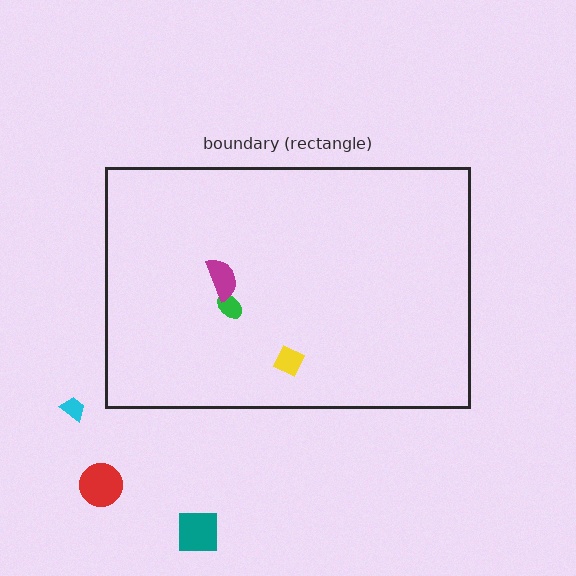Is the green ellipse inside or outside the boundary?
Inside.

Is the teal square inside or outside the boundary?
Outside.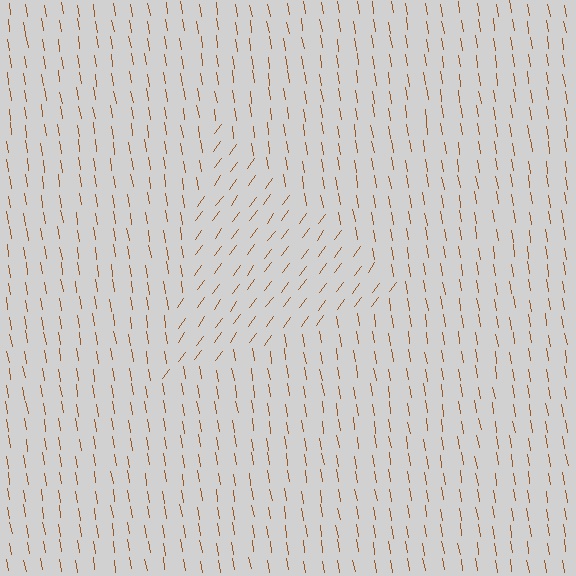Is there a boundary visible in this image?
Yes, there is a texture boundary formed by a change in line orientation.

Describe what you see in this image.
The image is filled with small brown line segments. A triangle region in the image has lines oriented differently from the surrounding lines, creating a visible texture boundary.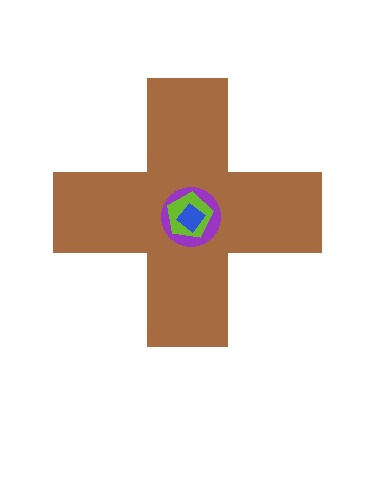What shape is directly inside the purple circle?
The lime pentagon.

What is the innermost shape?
The blue diamond.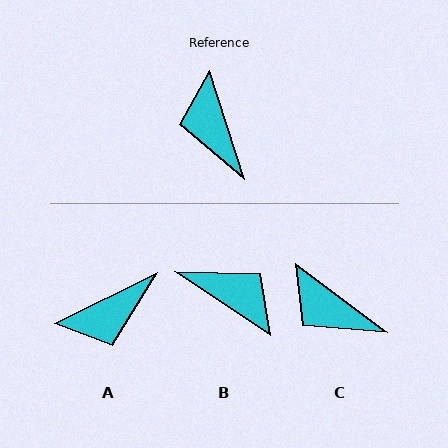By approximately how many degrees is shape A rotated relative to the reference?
Approximately 99 degrees counter-clockwise.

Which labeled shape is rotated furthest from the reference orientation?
B, about 141 degrees away.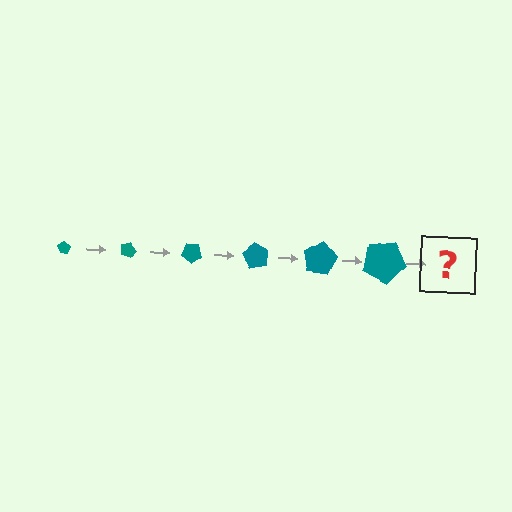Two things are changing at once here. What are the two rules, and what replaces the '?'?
The two rules are that the pentagon grows larger each step and it rotates 20 degrees each step. The '?' should be a pentagon, larger than the previous one and rotated 120 degrees from the start.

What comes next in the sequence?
The next element should be a pentagon, larger than the previous one and rotated 120 degrees from the start.